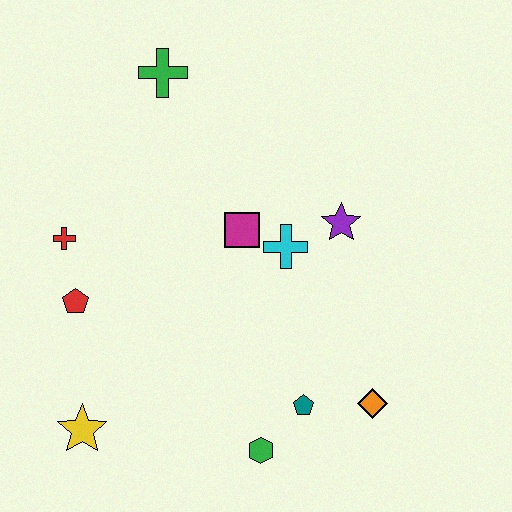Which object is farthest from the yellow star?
The green cross is farthest from the yellow star.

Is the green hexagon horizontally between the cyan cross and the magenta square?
Yes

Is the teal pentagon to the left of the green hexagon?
No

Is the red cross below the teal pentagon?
No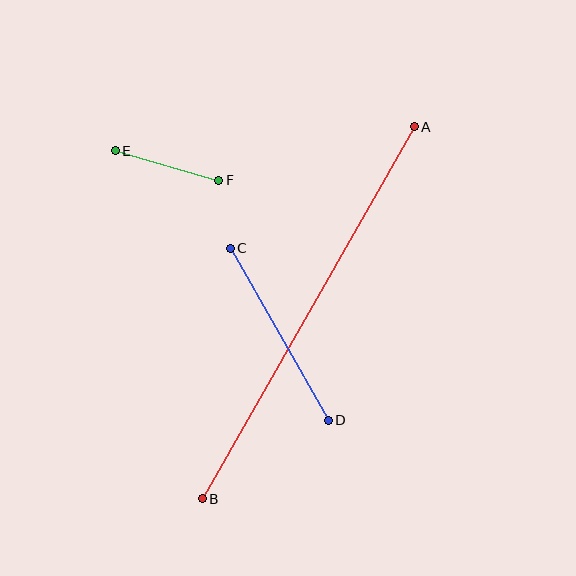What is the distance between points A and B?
The distance is approximately 428 pixels.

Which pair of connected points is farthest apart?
Points A and B are farthest apart.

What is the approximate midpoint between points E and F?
The midpoint is at approximately (167, 165) pixels.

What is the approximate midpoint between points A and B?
The midpoint is at approximately (308, 313) pixels.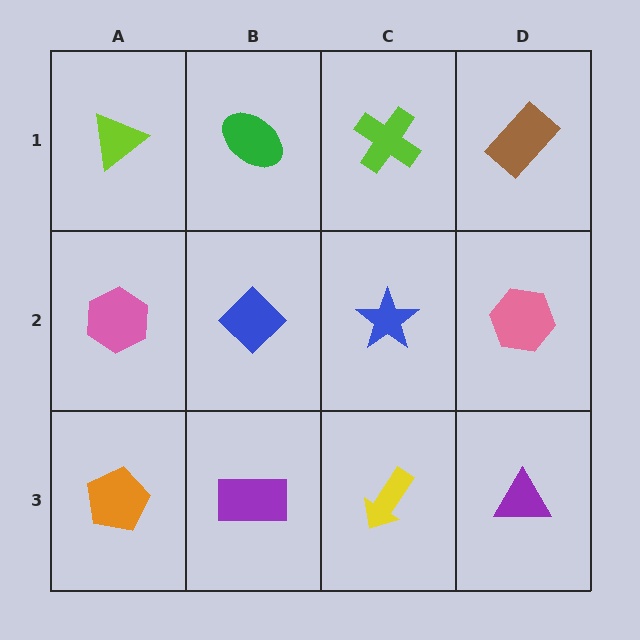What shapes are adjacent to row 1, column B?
A blue diamond (row 2, column B), a lime triangle (row 1, column A), a lime cross (row 1, column C).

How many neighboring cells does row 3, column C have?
3.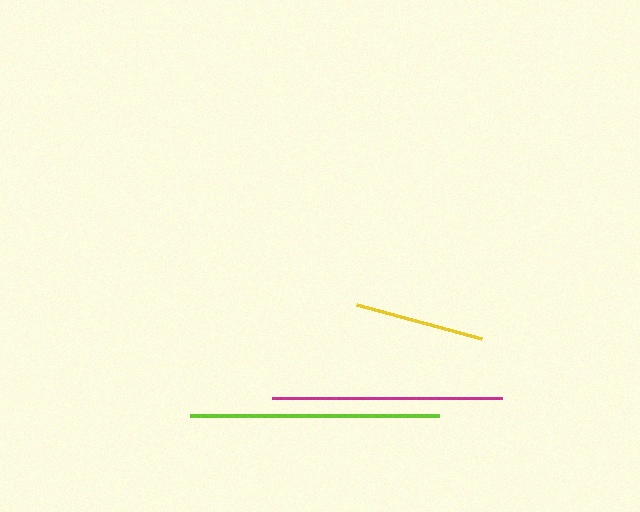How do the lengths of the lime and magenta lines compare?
The lime and magenta lines are approximately the same length.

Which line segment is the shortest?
The yellow line is the shortest at approximately 130 pixels.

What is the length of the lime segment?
The lime segment is approximately 250 pixels long.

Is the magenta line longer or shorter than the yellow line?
The magenta line is longer than the yellow line.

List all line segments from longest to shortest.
From longest to shortest: lime, magenta, yellow.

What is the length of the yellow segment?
The yellow segment is approximately 130 pixels long.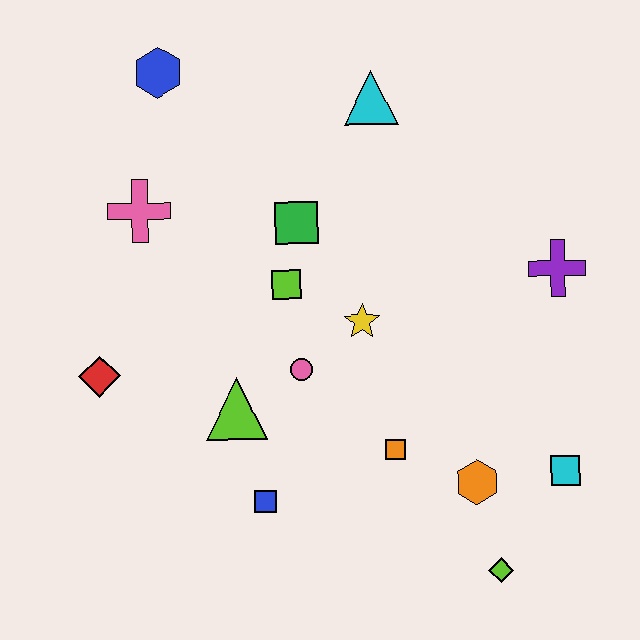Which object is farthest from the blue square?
The blue hexagon is farthest from the blue square.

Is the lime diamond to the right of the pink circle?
Yes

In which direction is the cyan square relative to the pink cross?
The cyan square is to the right of the pink cross.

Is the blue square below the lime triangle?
Yes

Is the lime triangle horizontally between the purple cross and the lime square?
No